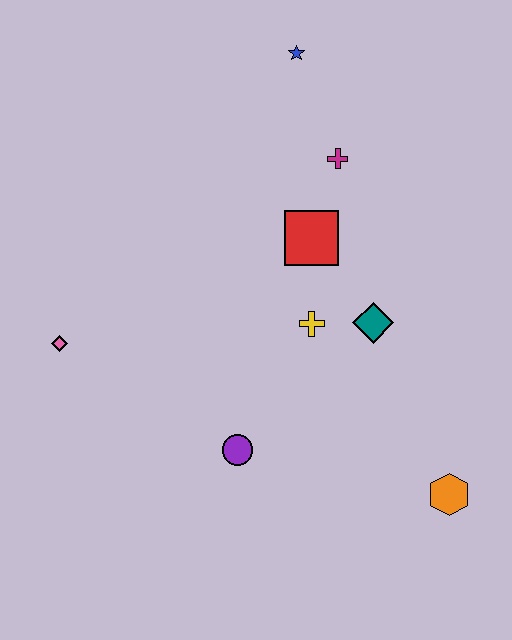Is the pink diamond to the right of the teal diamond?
No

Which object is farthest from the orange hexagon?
The blue star is farthest from the orange hexagon.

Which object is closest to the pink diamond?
The purple circle is closest to the pink diamond.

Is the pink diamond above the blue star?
No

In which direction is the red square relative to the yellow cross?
The red square is above the yellow cross.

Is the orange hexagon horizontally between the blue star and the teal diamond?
No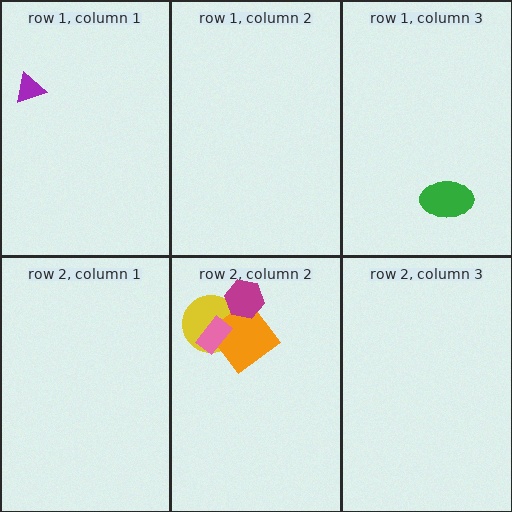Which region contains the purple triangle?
The row 1, column 1 region.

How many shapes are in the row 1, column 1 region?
1.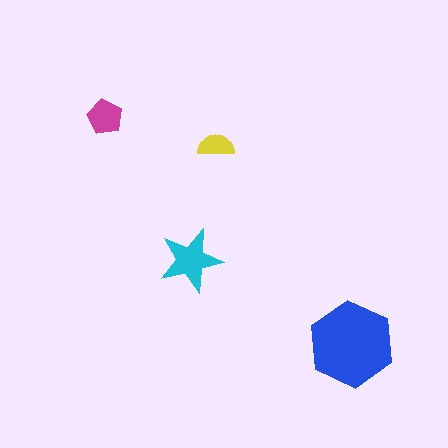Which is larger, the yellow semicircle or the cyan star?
The cyan star.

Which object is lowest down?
The blue hexagon is bottommost.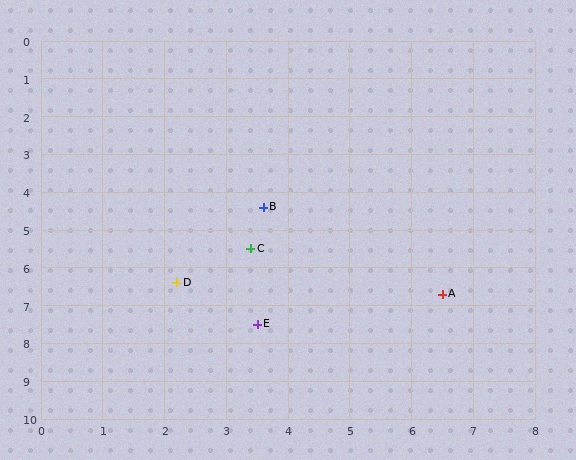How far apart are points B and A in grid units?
Points B and A are about 3.7 grid units apart.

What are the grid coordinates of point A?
Point A is at approximately (6.5, 6.7).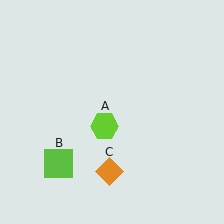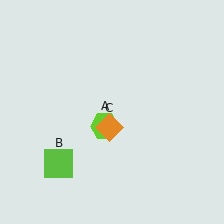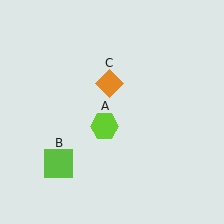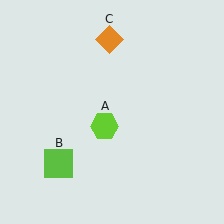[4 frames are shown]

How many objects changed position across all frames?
1 object changed position: orange diamond (object C).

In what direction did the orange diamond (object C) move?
The orange diamond (object C) moved up.